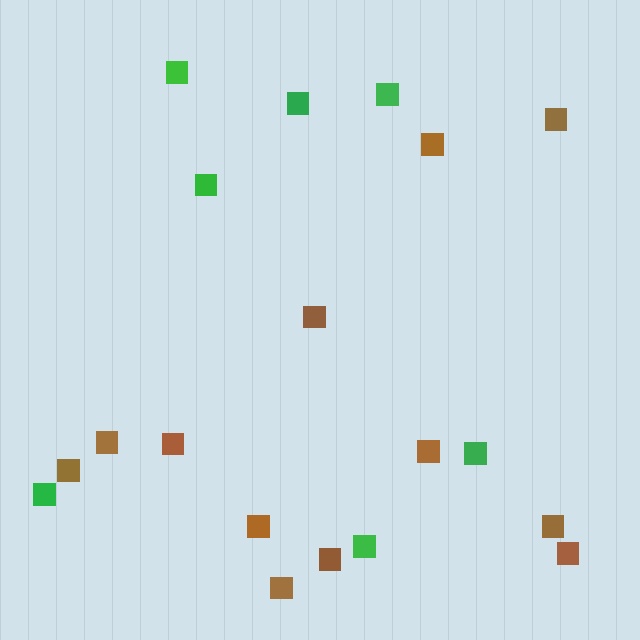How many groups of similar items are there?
There are 2 groups: one group of brown squares (12) and one group of green squares (7).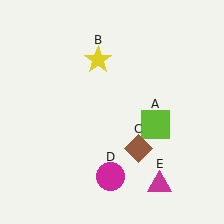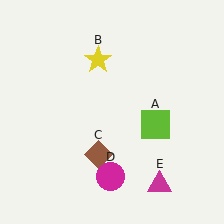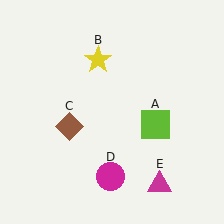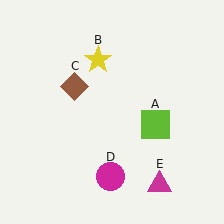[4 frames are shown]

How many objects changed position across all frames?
1 object changed position: brown diamond (object C).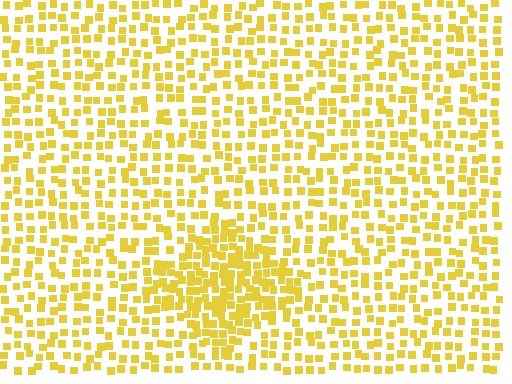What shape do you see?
I see a diamond.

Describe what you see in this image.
The image contains small yellow elements arranged at two different densities. A diamond-shaped region is visible where the elements are more densely packed than the surrounding area.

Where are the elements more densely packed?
The elements are more densely packed inside the diamond boundary.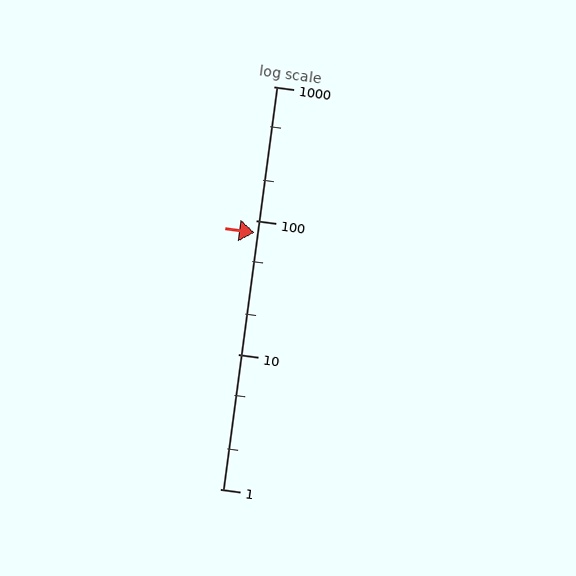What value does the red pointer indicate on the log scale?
The pointer indicates approximately 81.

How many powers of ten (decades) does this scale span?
The scale spans 3 decades, from 1 to 1000.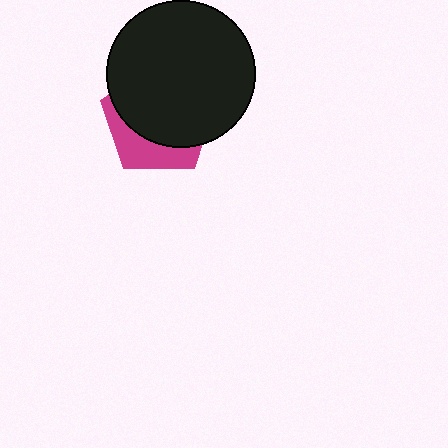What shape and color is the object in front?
The object in front is a black circle.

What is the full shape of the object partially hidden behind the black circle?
The partially hidden object is a magenta pentagon.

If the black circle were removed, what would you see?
You would see the complete magenta pentagon.